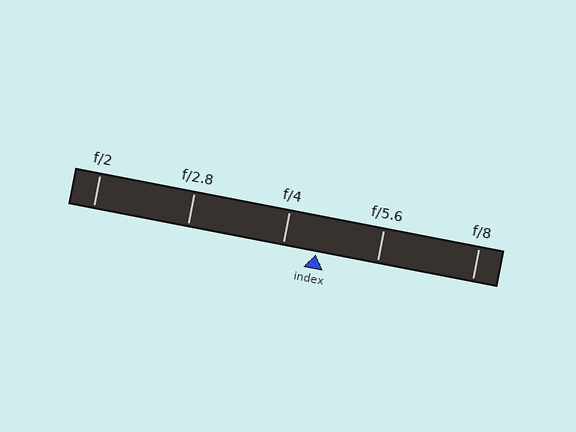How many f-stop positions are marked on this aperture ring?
There are 5 f-stop positions marked.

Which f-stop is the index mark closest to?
The index mark is closest to f/4.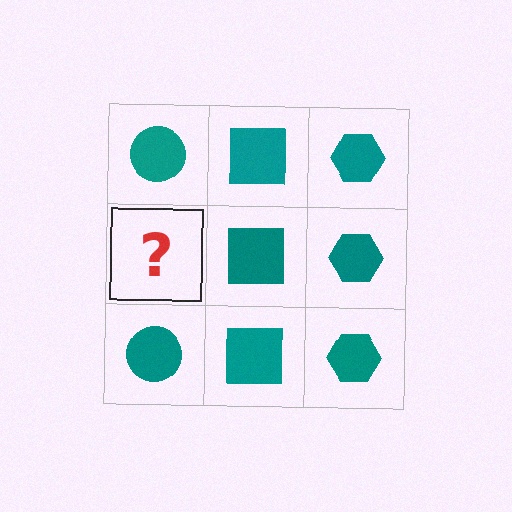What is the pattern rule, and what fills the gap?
The rule is that each column has a consistent shape. The gap should be filled with a teal circle.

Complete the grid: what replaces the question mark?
The question mark should be replaced with a teal circle.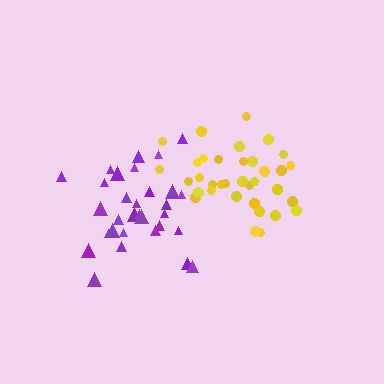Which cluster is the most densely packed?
Yellow.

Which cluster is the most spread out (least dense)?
Purple.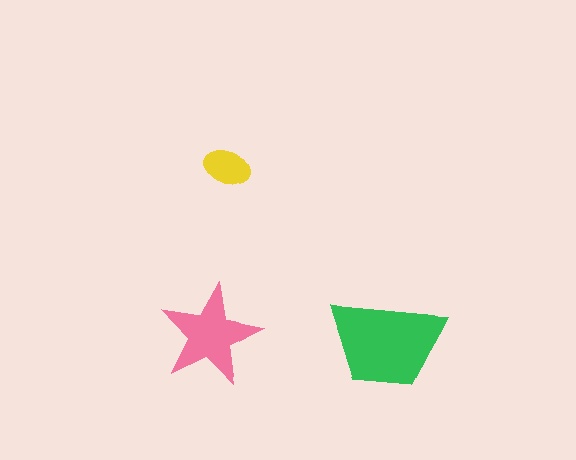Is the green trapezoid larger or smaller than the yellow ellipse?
Larger.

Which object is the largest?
The green trapezoid.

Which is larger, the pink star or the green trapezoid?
The green trapezoid.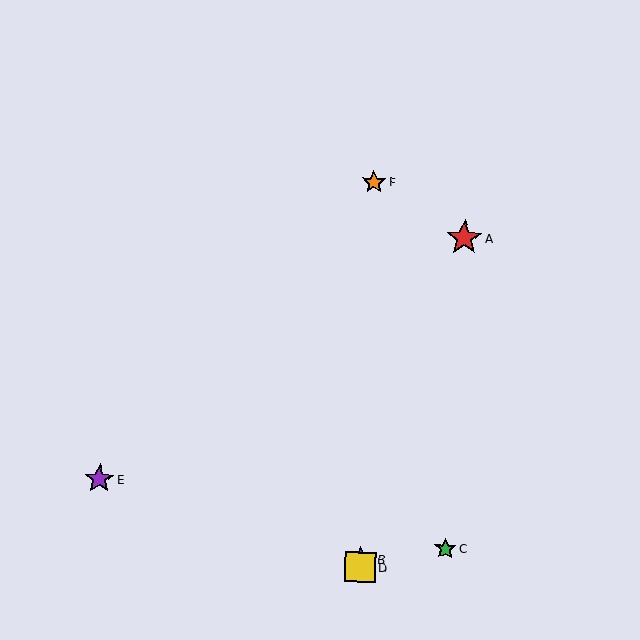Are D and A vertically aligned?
No, D is at x≈360 and A is at x≈464.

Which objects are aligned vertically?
Objects B, D, F are aligned vertically.